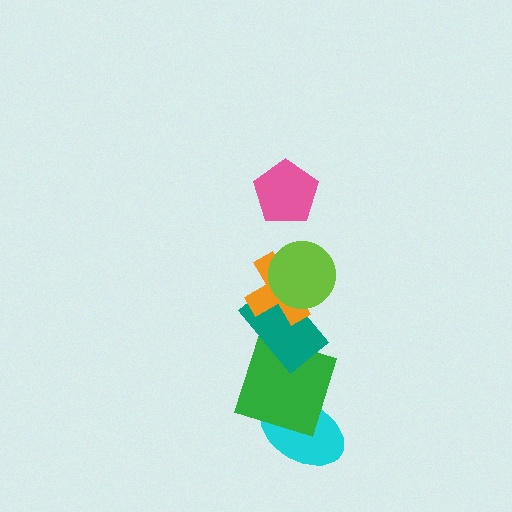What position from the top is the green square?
The green square is 5th from the top.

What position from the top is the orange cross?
The orange cross is 3rd from the top.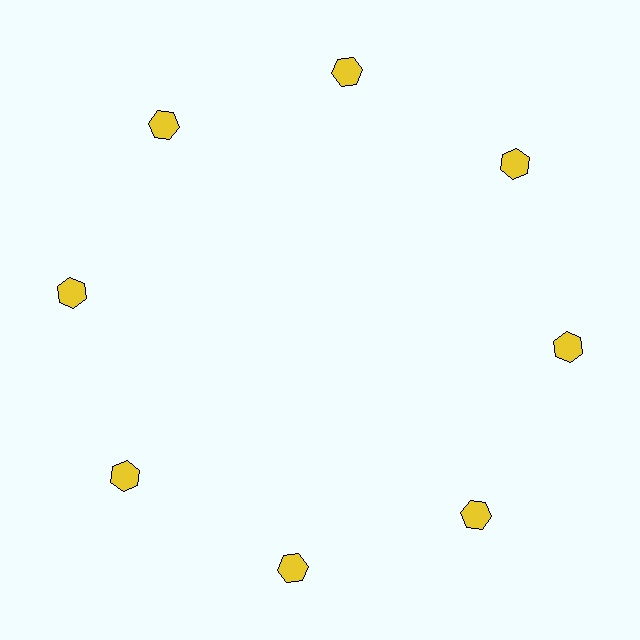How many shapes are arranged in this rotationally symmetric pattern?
There are 8 shapes, arranged in 8 groups of 1.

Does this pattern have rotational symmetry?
Yes, this pattern has 8-fold rotational symmetry. It looks the same after rotating 45 degrees around the center.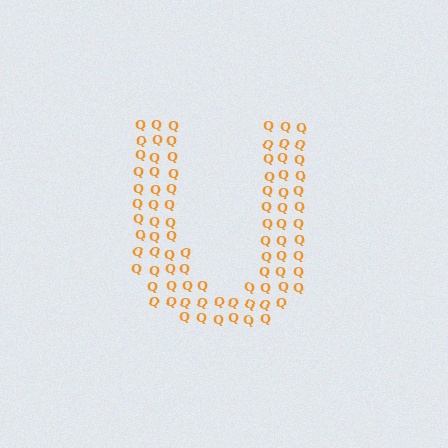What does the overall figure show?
The overall figure shows the letter U.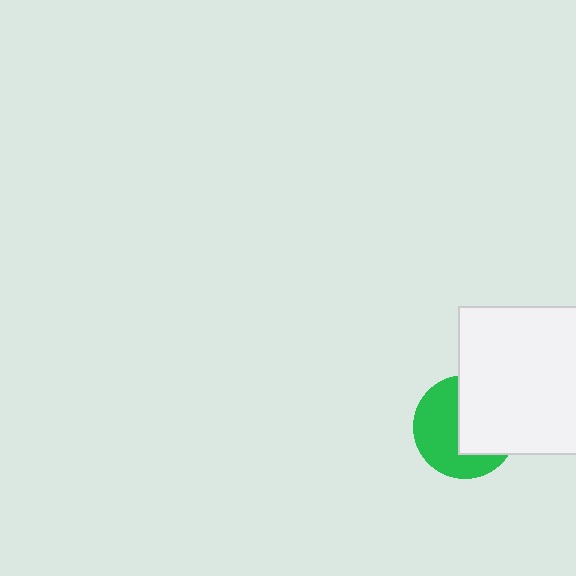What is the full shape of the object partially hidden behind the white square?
The partially hidden object is a green circle.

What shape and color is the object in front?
The object in front is a white square.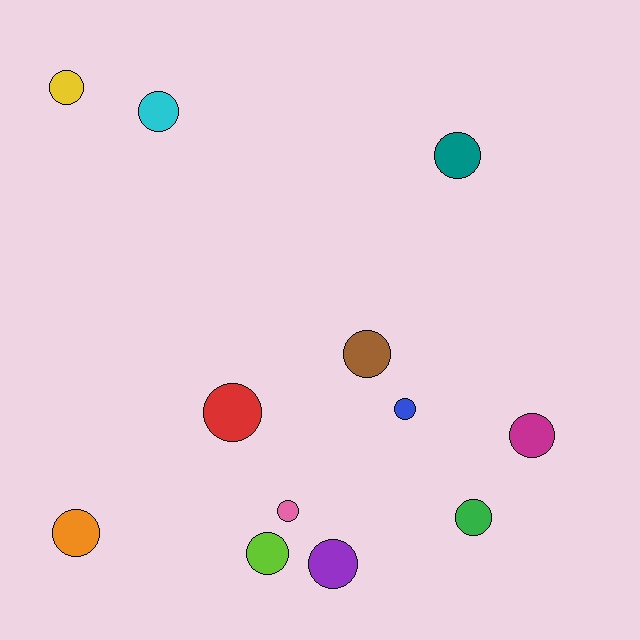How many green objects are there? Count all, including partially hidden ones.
There is 1 green object.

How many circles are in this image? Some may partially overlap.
There are 12 circles.